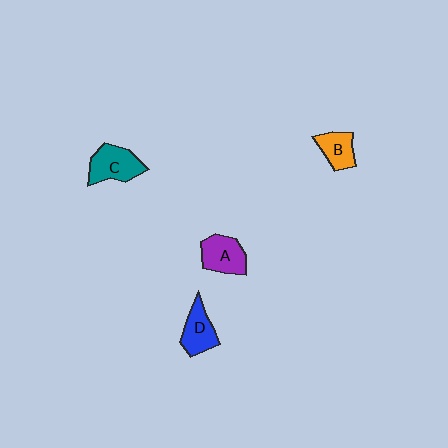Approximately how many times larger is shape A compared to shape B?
Approximately 1.3 times.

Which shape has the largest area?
Shape C (teal).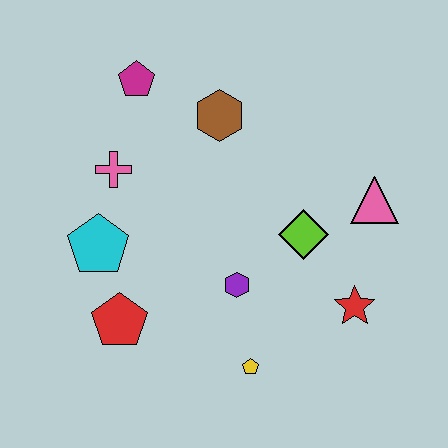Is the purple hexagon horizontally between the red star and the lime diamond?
No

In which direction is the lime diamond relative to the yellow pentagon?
The lime diamond is above the yellow pentagon.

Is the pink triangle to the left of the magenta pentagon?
No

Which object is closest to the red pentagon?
The cyan pentagon is closest to the red pentagon.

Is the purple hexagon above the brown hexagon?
No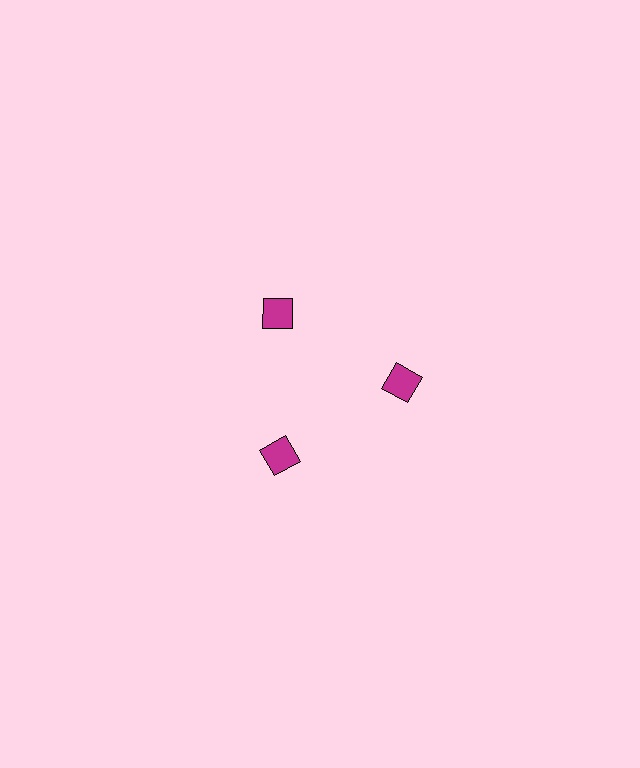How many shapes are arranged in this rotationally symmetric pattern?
There are 3 shapes, arranged in 3 groups of 1.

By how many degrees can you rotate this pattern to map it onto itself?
The pattern maps onto itself every 120 degrees of rotation.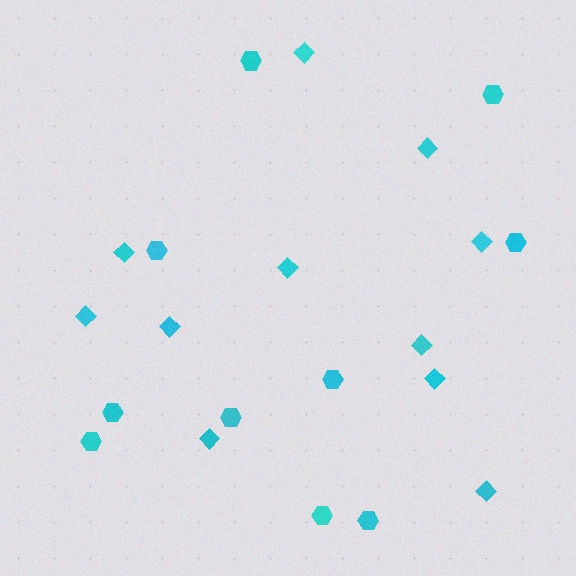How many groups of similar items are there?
There are 2 groups: one group of diamonds (11) and one group of hexagons (10).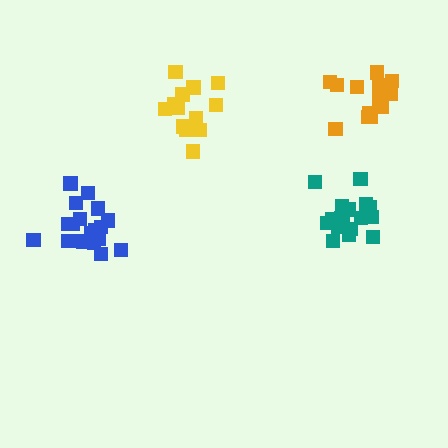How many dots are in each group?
Group 1: 17 dots, Group 2: 14 dots, Group 3: 19 dots, Group 4: 14 dots (64 total).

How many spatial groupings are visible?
There are 4 spatial groupings.